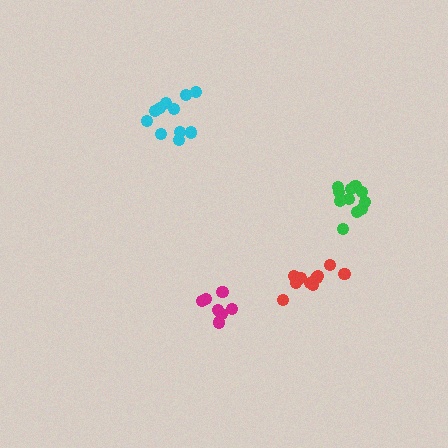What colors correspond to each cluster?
The clusters are colored: red, cyan, green, magenta.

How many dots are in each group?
Group 1: 10 dots, Group 2: 11 dots, Group 3: 11 dots, Group 4: 7 dots (39 total).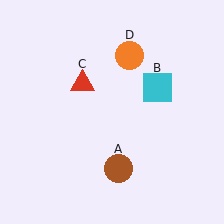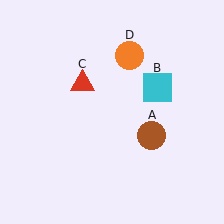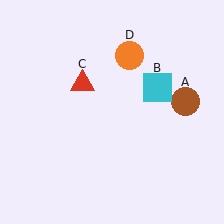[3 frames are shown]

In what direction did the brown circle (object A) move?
The brown circle (object A) moved up and to the right.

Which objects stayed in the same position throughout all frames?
Cyan square (object B) and red triangle (object C) and orange circle (object D) remained stationary.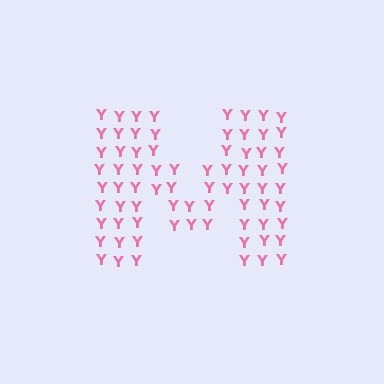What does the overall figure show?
The overall figure shows the letter M.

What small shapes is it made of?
It is made of small letter Y's.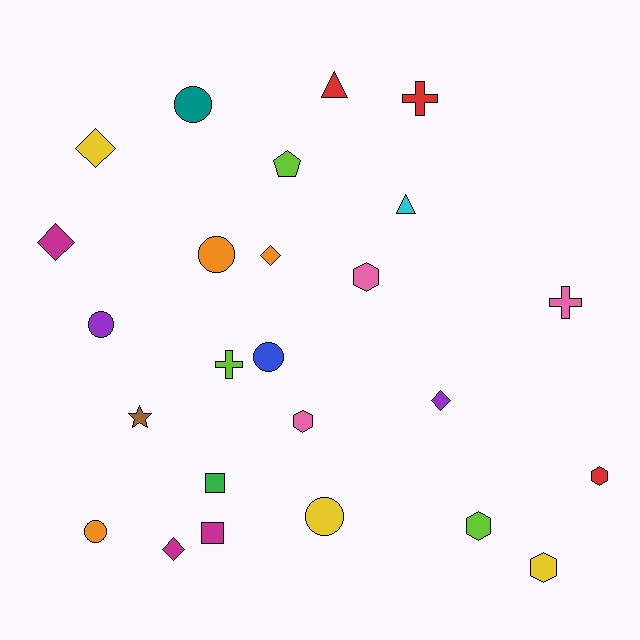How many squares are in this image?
There are 2 squares.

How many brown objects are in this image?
There is 1 brown object.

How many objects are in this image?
There are 25 objects.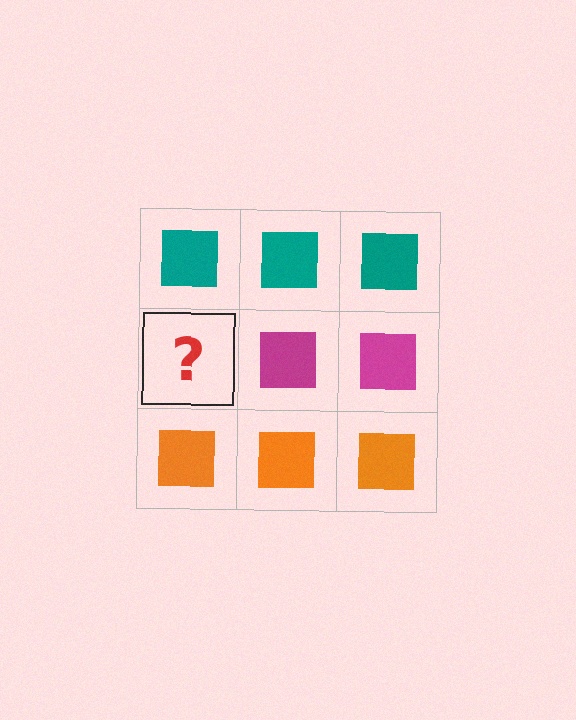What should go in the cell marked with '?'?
The missing cell should contain a magenta square.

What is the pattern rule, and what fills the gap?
The rule is that each row has a consistent color. The gap should be filled with a magenta square.